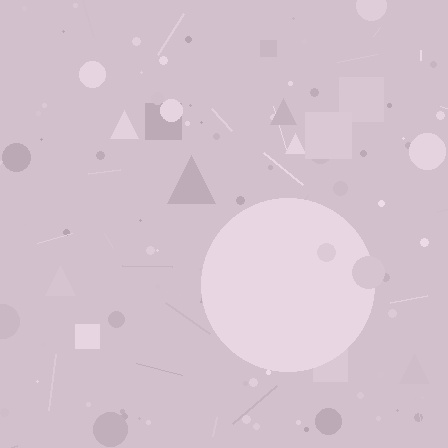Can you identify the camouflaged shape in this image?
The camouflaged shape is a circle.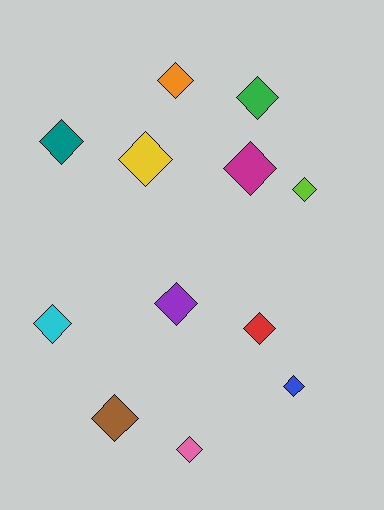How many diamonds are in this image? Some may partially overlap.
There are 12 diamonds.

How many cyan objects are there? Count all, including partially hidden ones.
There is 1 cyan object.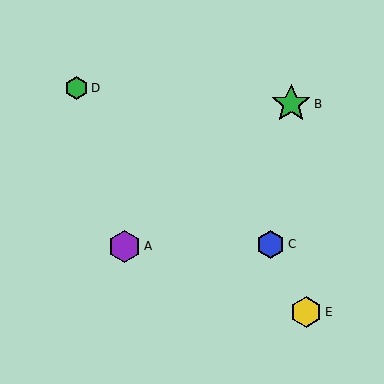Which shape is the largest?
The green star (labeled B) is the largest.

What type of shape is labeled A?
Shape A is a purple hexagon.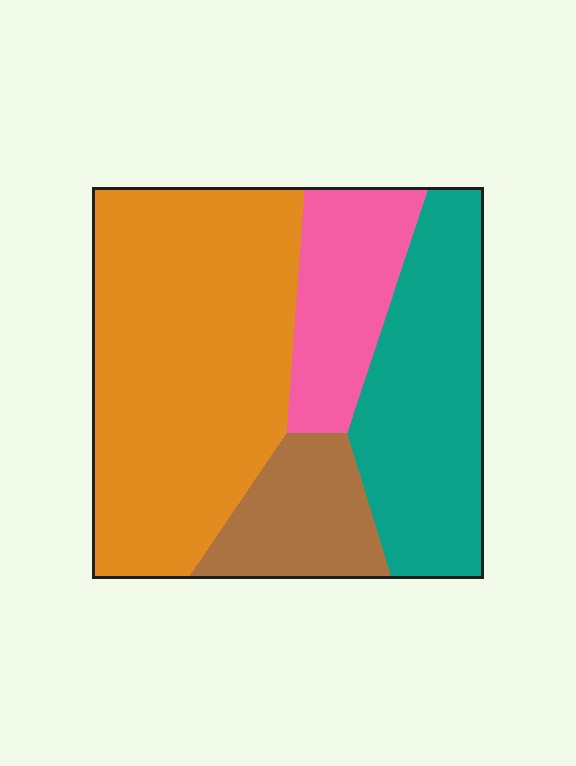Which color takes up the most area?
Orange, at roughly 45%.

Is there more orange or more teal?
Orange.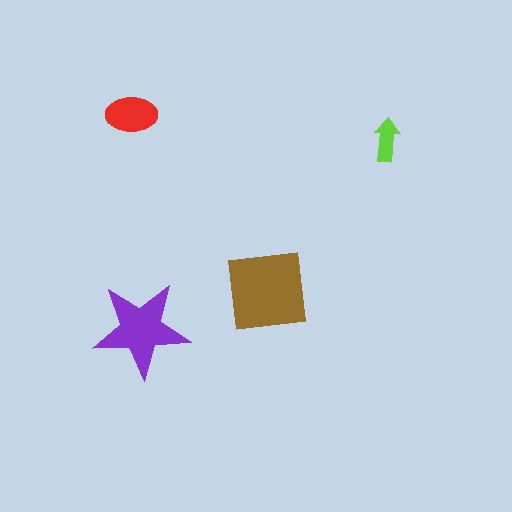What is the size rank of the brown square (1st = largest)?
1st.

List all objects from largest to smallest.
The brown square, the purple star, the red ellipse, the lime arrow.